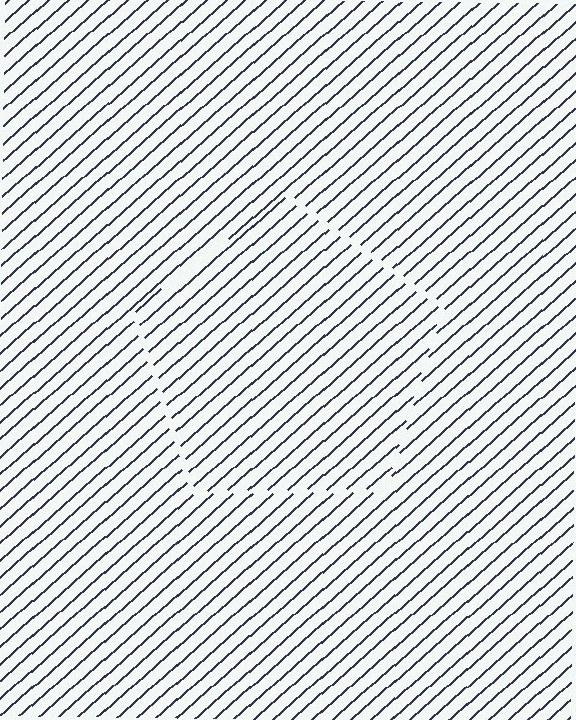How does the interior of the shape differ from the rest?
The interior of the shape contains the same grating, shifted by half a period — the contour is defined by the phase discontinuity where line-ends from the inner and outer gratings abut.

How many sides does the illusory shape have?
5 sides — the line-ends trace a pentagon.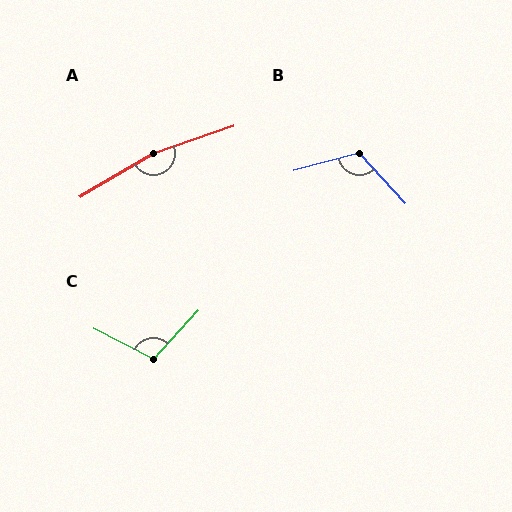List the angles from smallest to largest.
C (105°), B (118°), A (168°).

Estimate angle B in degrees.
Approximately 118 degrees.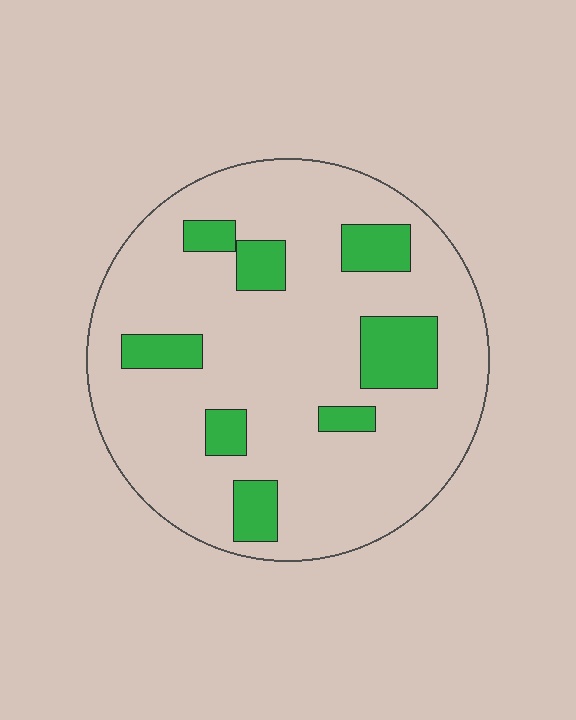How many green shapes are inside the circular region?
8.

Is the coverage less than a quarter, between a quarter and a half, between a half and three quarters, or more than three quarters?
Less than a quarter.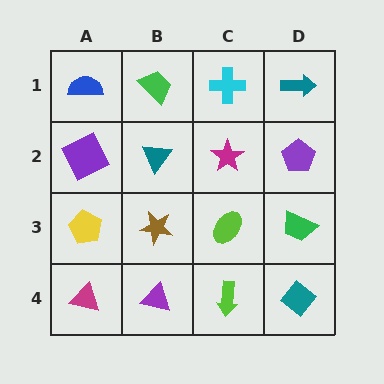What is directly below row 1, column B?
A teal triangle.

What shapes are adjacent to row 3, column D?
A purple pentagon (row 2, column D), a teal diamond (row 4, column D), a lime ellipse (row 3, column C).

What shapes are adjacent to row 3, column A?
A purple square (row 2, column A), a magenta triangle (row 4, column A), a brown star (row 3, column B).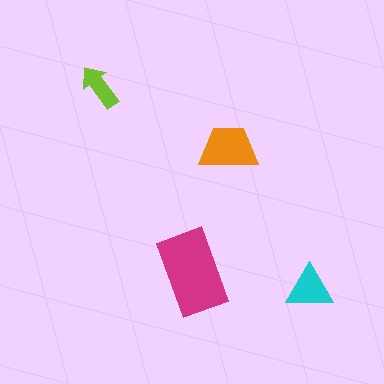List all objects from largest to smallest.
The magenta rectangle, the orange trapezoid, the cyan triangle, the lime arrow.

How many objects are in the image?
There are 4 objects in the image.